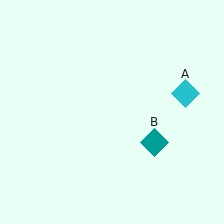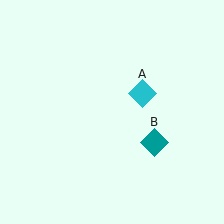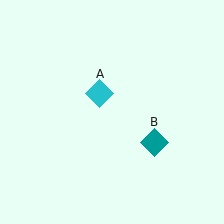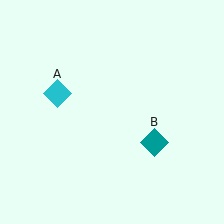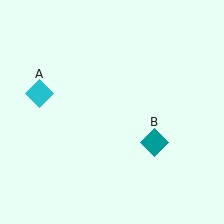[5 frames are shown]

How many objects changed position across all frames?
1 object changed position: cyan diamond (object A).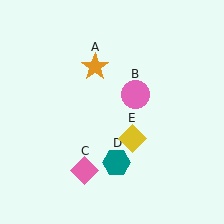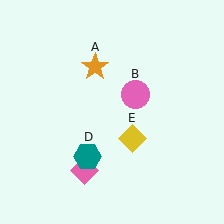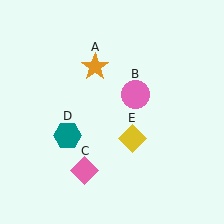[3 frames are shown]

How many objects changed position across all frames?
1 object changed position: teal hexagon (object D).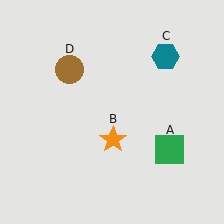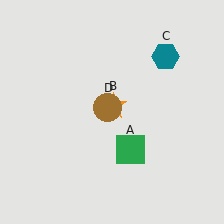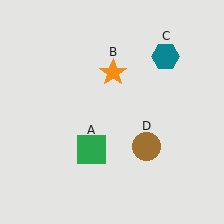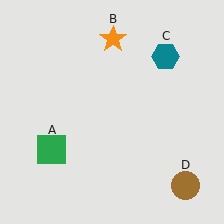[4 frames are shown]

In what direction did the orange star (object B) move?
The orange star (object B) moved up.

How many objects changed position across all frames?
3 objects changed position: green square (object A), orange star (object B), brown circle (object D).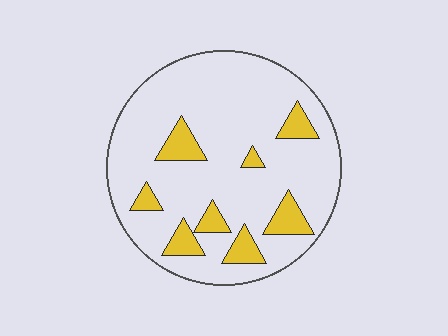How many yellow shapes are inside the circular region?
8.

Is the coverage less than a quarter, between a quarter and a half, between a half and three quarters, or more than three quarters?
Less than a quarter.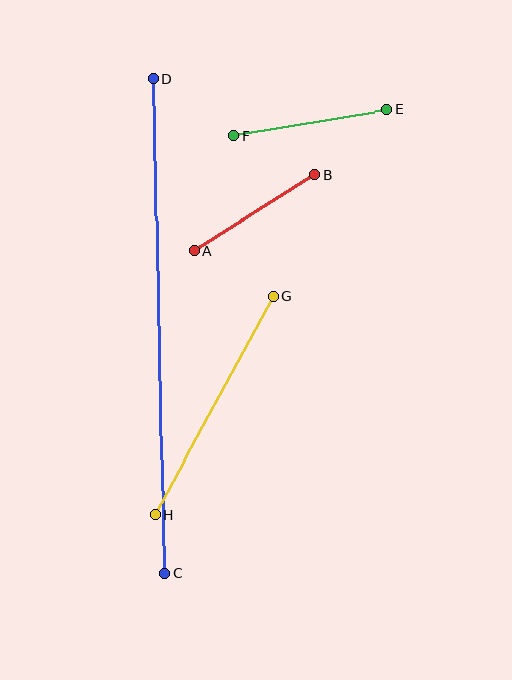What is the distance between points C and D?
The distance is approximately 495 pixels.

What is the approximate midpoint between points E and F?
The midpoint is at approximately (310, 123) pixels.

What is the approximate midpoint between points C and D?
The midpoint is at approximately (159, 326) pixels.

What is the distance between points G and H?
The distance is approximately 249 pixels.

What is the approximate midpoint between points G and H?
The midpoint is at approximately (214, 406) pixels.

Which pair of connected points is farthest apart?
Points C and D are farthest apart.